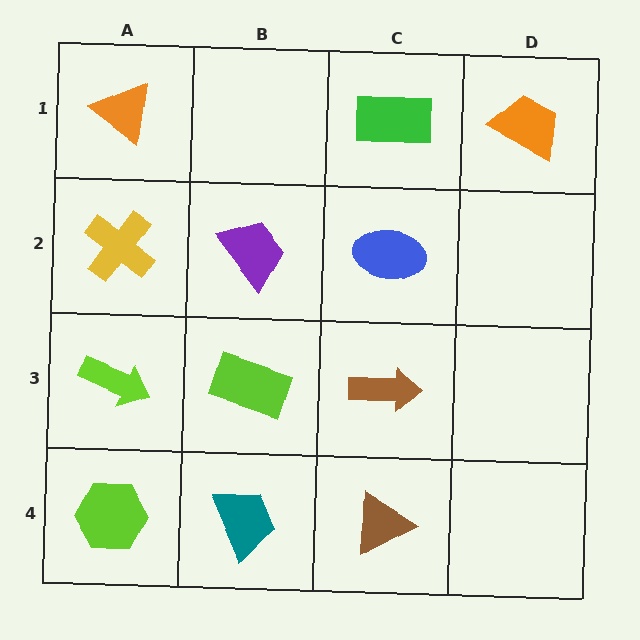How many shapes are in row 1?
3 shapes.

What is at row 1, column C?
A green rectangle.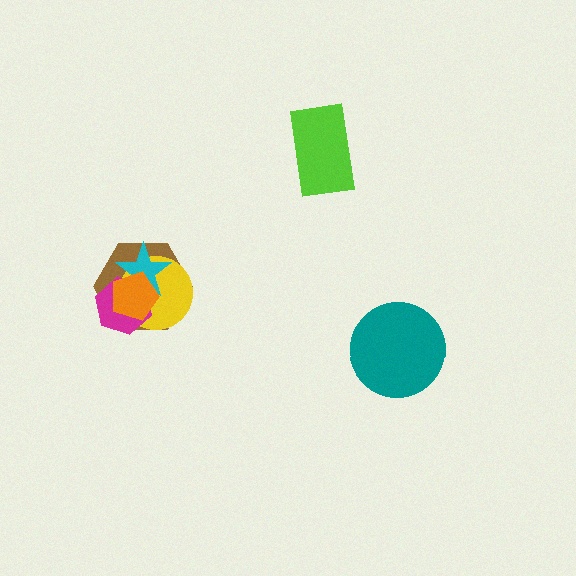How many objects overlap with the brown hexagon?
4 objects overlap with the brown hexagon.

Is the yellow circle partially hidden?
Yes, it is partially covered by another shape.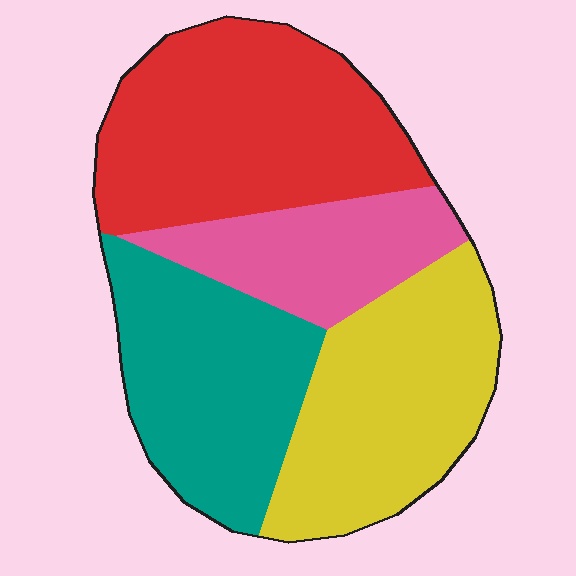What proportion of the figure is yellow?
Yellow covers about 25% of the figure.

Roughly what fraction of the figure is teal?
Teal takes up about one quarter (1/4) of the figure.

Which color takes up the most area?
Red, at roughly 30%.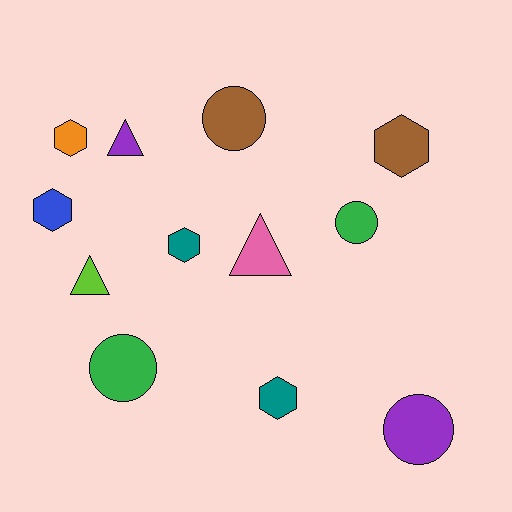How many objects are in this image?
There are 12 objects.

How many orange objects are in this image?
There is 1 orange object.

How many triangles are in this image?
There are 3 triangles.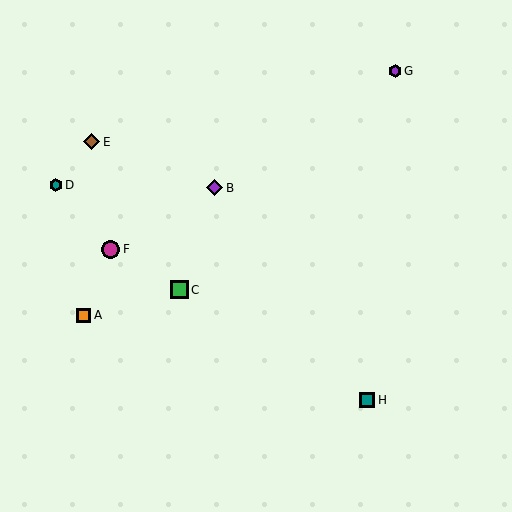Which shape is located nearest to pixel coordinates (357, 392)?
The teal square (labeled H) at (367, 400) is nearest to that location.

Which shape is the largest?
The magenta circle (labeled F) is the largest.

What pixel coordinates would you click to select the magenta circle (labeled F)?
Click at (111, 249) to select the magenta circle F.